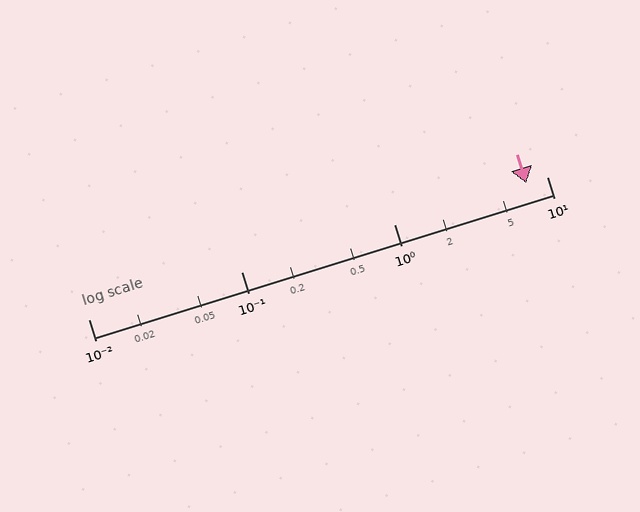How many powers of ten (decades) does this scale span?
The scale spans 3 decades, from 0.01 to 10.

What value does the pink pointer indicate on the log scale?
The pointer indicates approximately 7.3.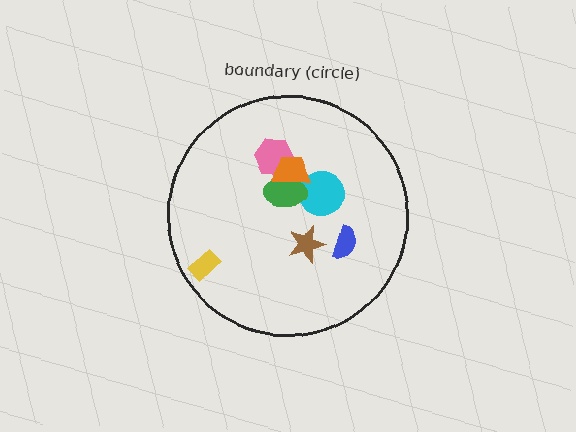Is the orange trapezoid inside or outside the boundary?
Inside.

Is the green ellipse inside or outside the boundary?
Inside.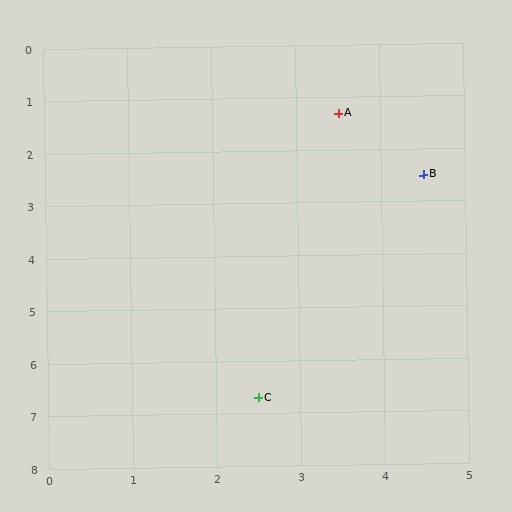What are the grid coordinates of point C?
Point C is at approximately (2.5, 6.7).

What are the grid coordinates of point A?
Point A is at approximately (3.5, 1.3).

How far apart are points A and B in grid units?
Points A and B are about 1.6 grid units apart.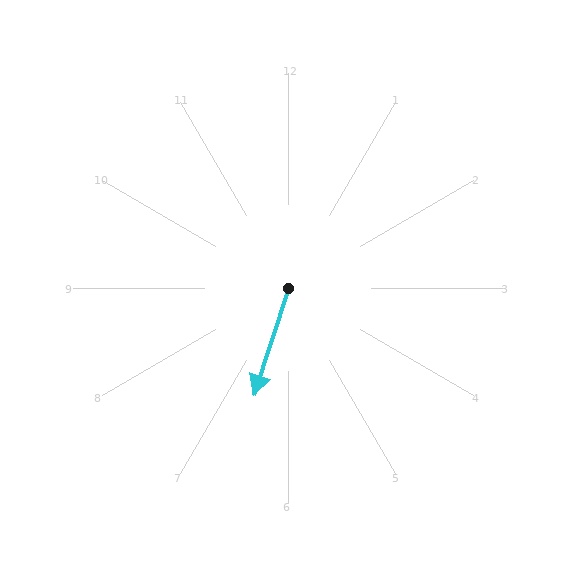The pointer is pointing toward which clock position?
Roughly 7 o'clock.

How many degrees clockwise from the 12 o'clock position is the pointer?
Approximately 198 degrees.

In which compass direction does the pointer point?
South.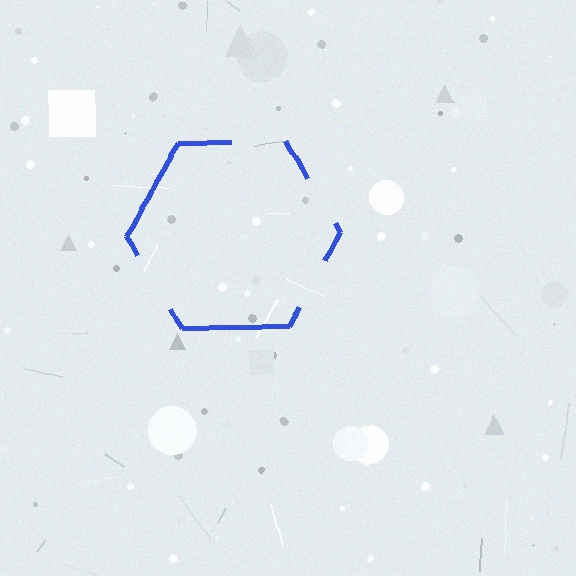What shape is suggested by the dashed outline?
The dashed outline suggests a hexagon.